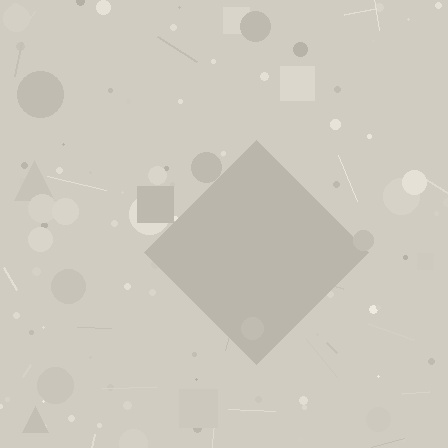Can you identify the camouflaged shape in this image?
The camouflaged shape is a diamond.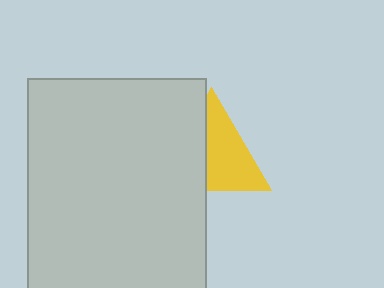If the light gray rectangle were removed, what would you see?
You would see the complete yellow triangle.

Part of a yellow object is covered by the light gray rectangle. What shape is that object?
It is a triangle.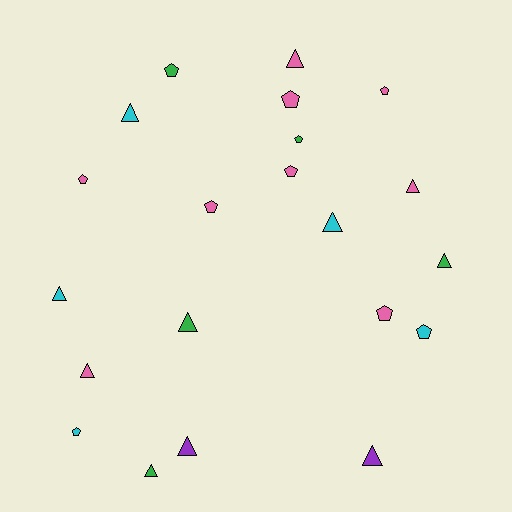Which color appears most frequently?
Pink, with 9 objects.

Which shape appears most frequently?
Triangle, with 11 objects.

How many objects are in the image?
There are 21 objects.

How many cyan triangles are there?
There are 3 cyan triangles.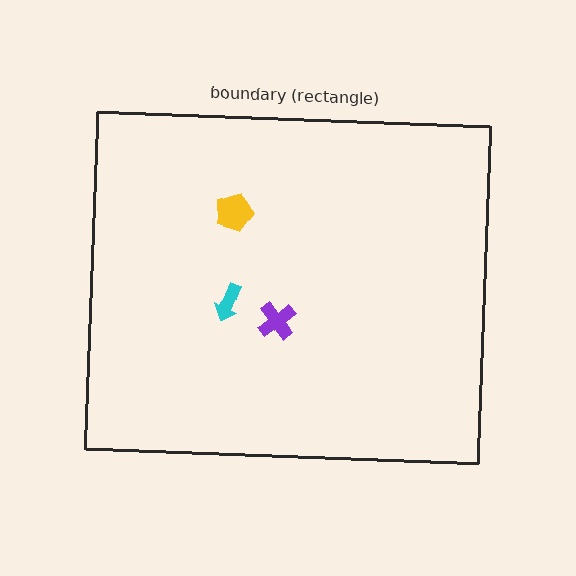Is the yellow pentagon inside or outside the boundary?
Inside.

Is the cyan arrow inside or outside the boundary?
Inside.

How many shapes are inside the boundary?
3 inside, 0 outside.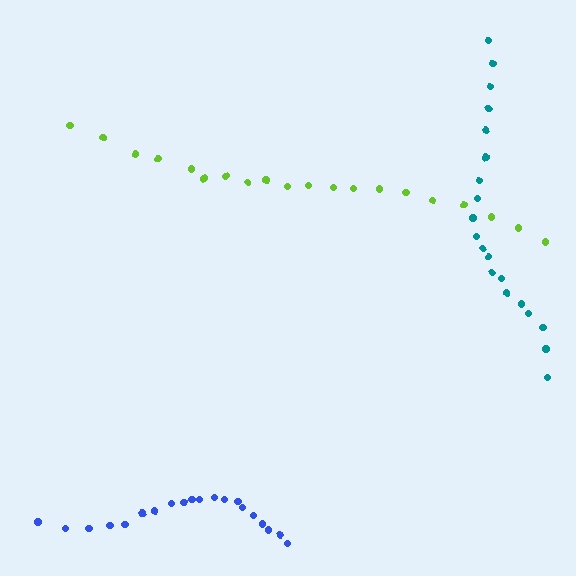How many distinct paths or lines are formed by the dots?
There are 3 distinct paths.